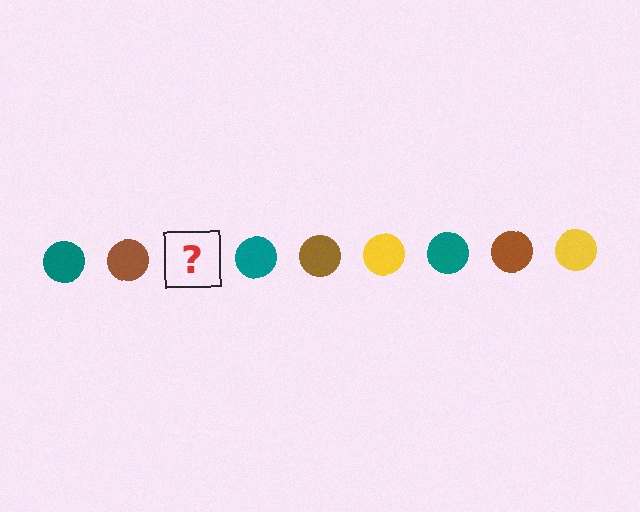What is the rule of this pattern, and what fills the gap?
The rule is that the pattern cycles through teal, brown, yellow circles. The gap should be filled with a yellow circle.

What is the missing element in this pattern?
The missing element is a yellow circle.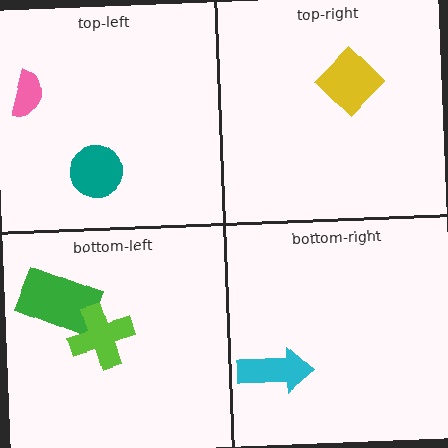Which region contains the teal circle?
The top-left region.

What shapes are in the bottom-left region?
The green rectangle, the lime cross.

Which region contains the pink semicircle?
The top-left region.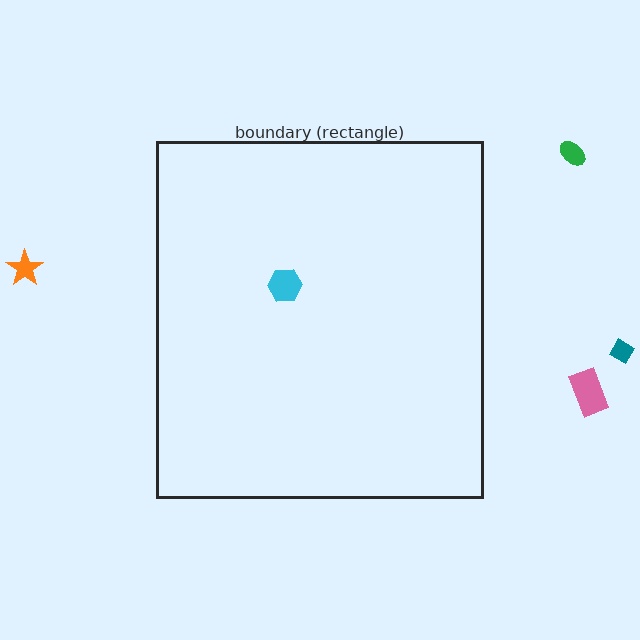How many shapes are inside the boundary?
1 inside, 4 outside.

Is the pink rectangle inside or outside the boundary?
Outside.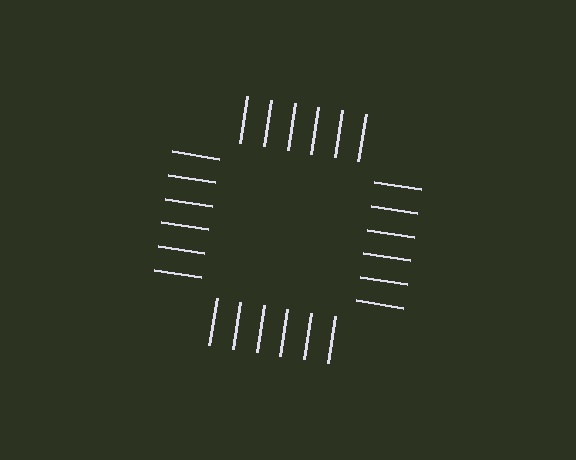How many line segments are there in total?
24 — 6 along each of the 4 edges.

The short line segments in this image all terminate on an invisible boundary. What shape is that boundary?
An illusory square — the line segments terminate on its edges but no continuous stroke is drawn.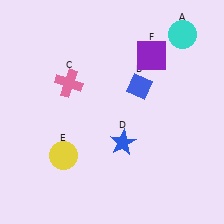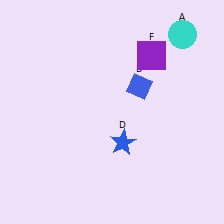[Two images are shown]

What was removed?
The pink cross (C), the yellow circle (E) were removed in Image 2.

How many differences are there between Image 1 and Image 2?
There are 2 differences between the two images.